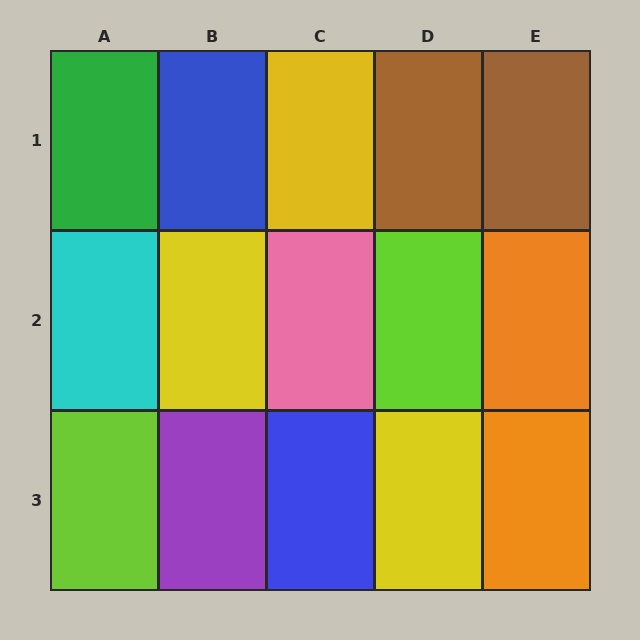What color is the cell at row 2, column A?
Cyan.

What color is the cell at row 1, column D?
Brown.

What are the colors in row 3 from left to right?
Lime, purple, blue, yellow, orange.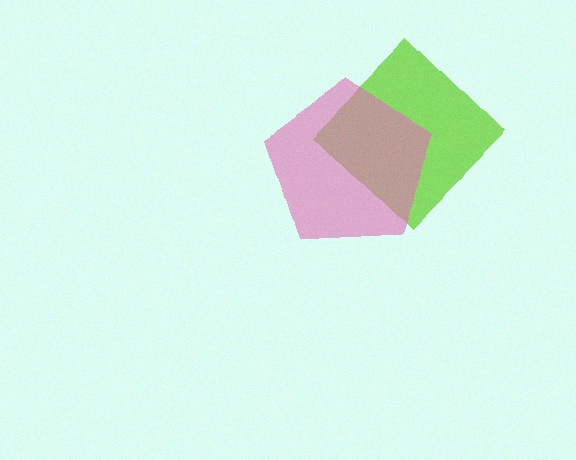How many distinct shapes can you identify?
There are 2 distinct shapes: a lime diamond, a pink pentagon.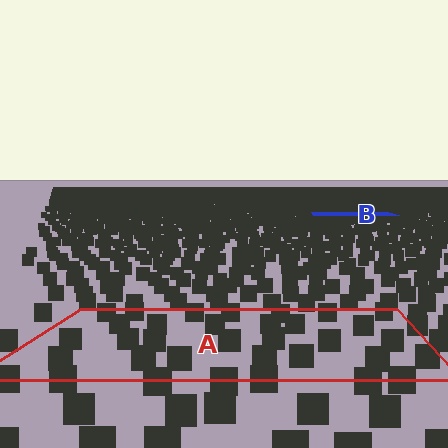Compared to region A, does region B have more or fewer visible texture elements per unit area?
Region B has more texture elements per unit area — they are packed more densely because it is farther away.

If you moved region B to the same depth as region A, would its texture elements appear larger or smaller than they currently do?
They would appear larger. At a closer depth, the same texture elements are projected at a bigger on-screen size.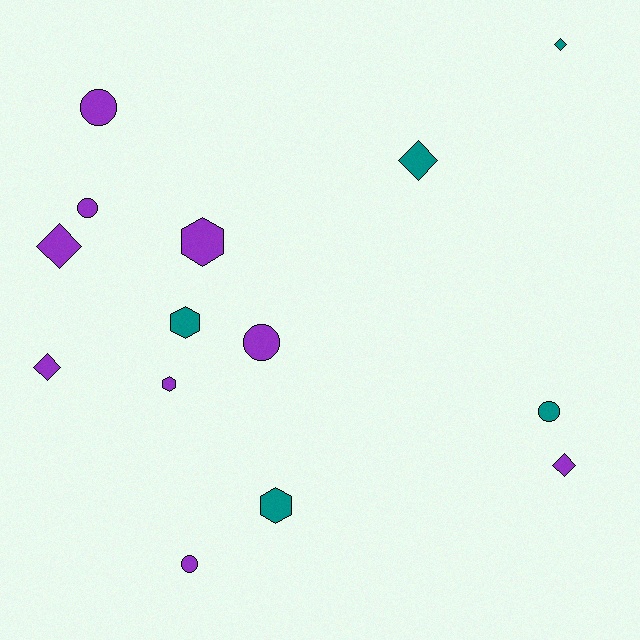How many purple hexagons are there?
There are 2 purple hexagons.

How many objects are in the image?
There are 14 objects.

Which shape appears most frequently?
Circle, with 5 objects.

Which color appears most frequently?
Purple, with 9 objects.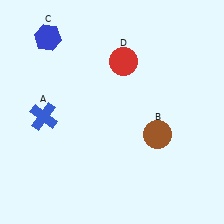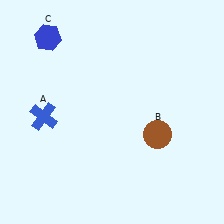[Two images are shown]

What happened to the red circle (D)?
The red circle (D) was removed in Image 2. It was in the top-right area of Image 1.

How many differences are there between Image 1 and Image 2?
There is 1 difference between the two images.